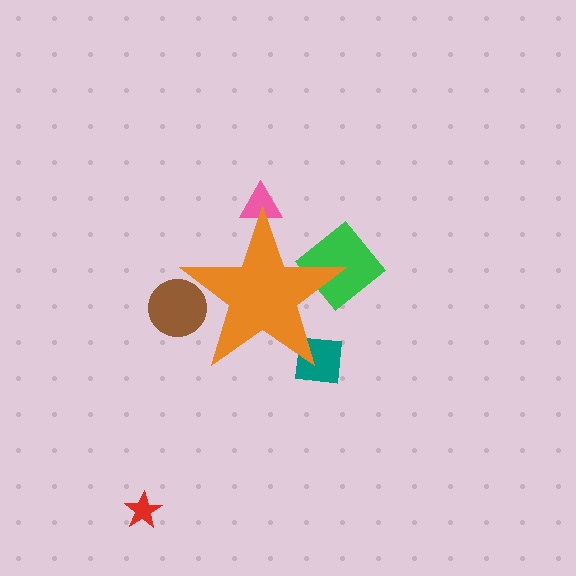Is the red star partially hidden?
No, the red star is fully visible.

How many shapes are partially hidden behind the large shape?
4 shapes are partially hidden.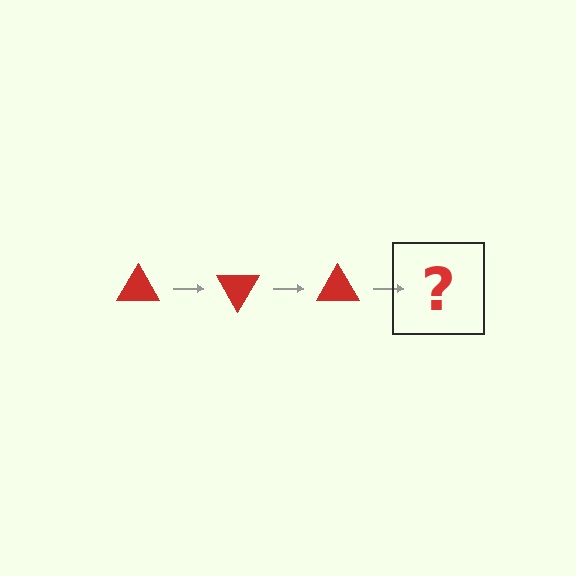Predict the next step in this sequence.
The next step is a red triangle rotated 180 degrees.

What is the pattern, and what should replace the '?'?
The pattern is that the triangle rotates 60 degrees each step. The '?' should be a red triangle rotated 180 degrees.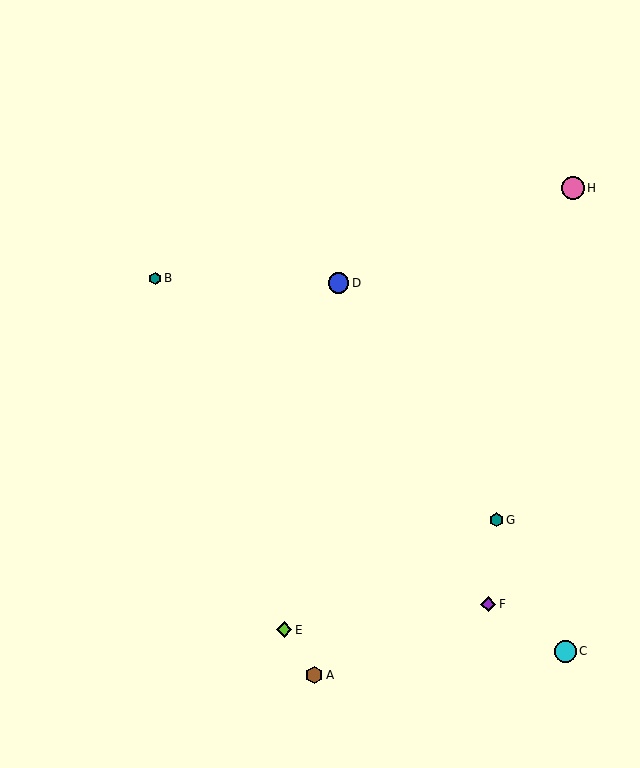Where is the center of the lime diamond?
The center of the lime diamond is at (284, 630).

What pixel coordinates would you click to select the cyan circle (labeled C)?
Click at (565, 651) to select the cyan circle C.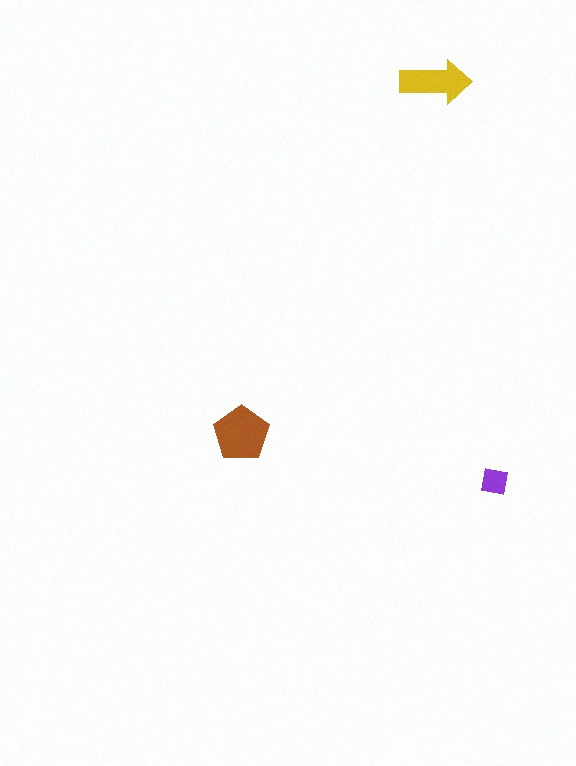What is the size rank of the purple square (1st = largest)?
3rd.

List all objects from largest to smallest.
The brown pentagon, the yellow arrow, the purple square.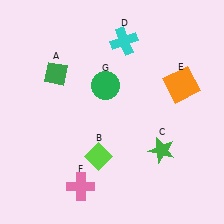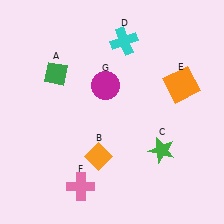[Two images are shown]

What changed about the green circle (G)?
In Image 1, G is green. In Image 2, it changed to magenta.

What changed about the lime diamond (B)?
In Image 1, B is lime. In Image 2, it changed to orange.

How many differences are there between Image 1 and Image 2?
There are 2 differences between the two images.